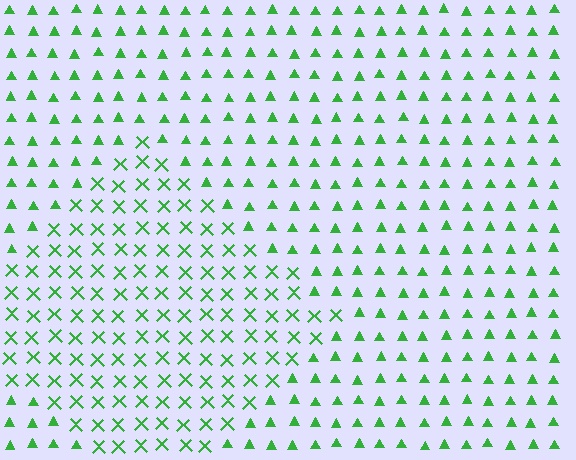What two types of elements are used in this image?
The image uses X marks inside the diamond region and triangles outside it.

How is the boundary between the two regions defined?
The boundary is defined by a change in element shape: X marks inside vs. triangles outside. All elements share the same color and spacing.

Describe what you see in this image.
The image is filled with small green elements arranged in a uniform grid. A diamond-shaped region contains X marks, while the surrounding area contains triangles. The boundary is defined purely by the change in element shape.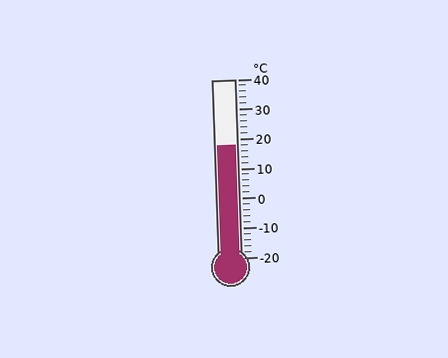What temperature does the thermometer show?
The thermometer shows approximately 18°C.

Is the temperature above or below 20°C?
The temperature is below 20°C.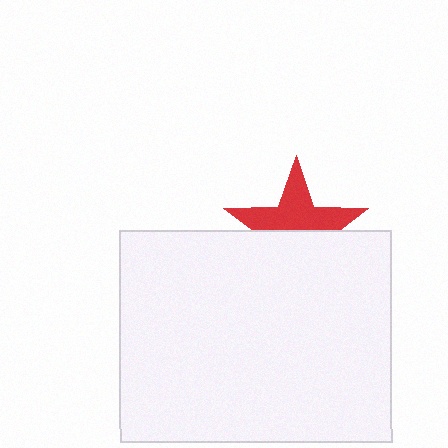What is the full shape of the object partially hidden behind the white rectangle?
The partially hidden object is a red star.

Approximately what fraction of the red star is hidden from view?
Roughly 49% of the red star is hidden behind the white rectangle.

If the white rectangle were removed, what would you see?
You would see the complete red star.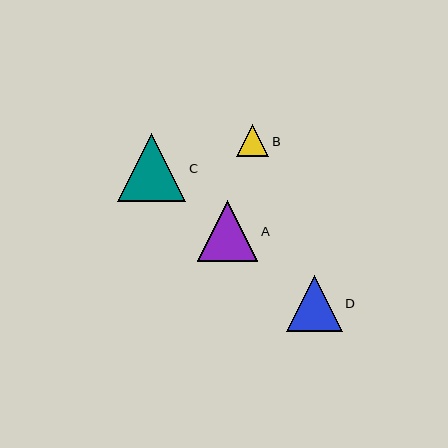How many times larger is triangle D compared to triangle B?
Triangle D is approximately 1.7 times the size of triangle B.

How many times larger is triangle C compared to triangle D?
Triangle C is approximately 1.2 times the size of triangle D.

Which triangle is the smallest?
Triangle B is the smallest with a size of approximately 32 pixels.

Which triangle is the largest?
Triangle C is the largest with a size of approximately 68 pixels.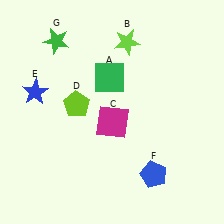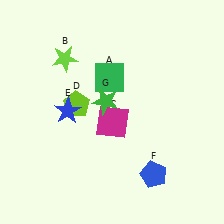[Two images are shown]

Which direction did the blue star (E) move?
The blue star (E) moved right.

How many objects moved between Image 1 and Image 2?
3 objects moved between the two images.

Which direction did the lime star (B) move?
The lime star (B) moved left.